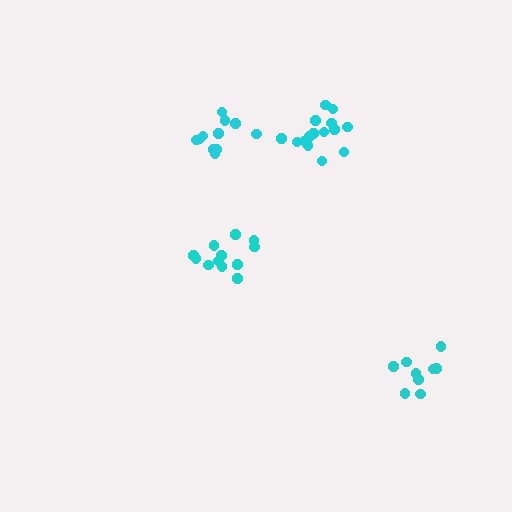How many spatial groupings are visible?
There are 4 spatial groupings.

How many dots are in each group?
Group 1: 11 dots, Group 2: 12 dots, Group 3: 15 dots, Group 4: 9 dots (47 total).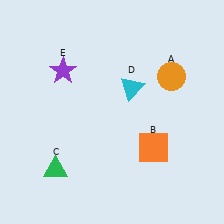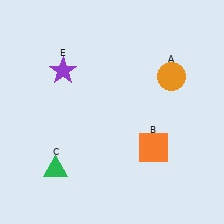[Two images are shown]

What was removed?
The cyan triangle (D) was removed in Image 2.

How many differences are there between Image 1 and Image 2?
There is 1 difference between the two images.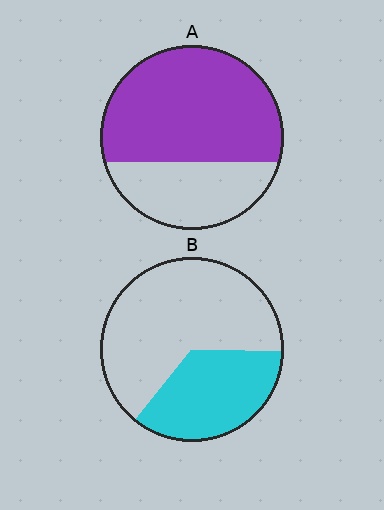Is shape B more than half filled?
No.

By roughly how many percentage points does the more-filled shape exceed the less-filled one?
By roughly 30 percentage points (A over B).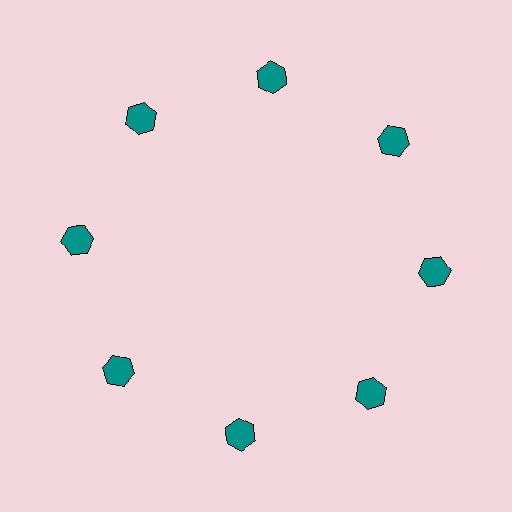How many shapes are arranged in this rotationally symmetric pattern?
There are 8 shapes, arranged in 8 groups of 1.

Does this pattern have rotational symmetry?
Yes, this pattern has 8-fold rotational symmetry. It looks the same after rotating 45 degrees around the center.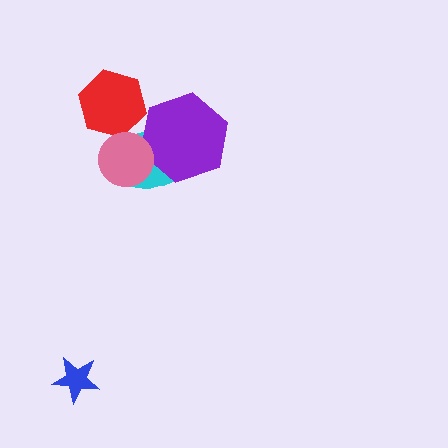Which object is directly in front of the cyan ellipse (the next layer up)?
The red hexagon is directly in front of the cyan ellipse.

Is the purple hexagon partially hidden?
Yes, it is partially covered by another shape.